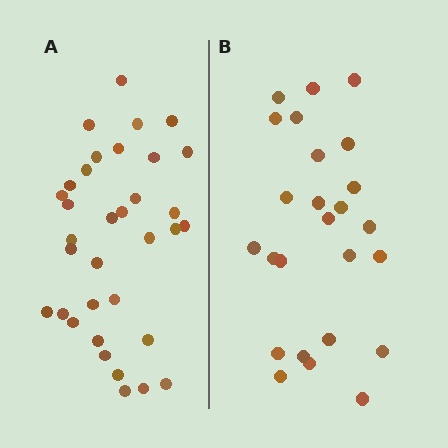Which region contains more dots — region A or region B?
Region A (the left region) has more dots.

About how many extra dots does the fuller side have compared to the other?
Region A has roughly 8 or so more dots than region B.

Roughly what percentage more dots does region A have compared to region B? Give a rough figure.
About 35% more.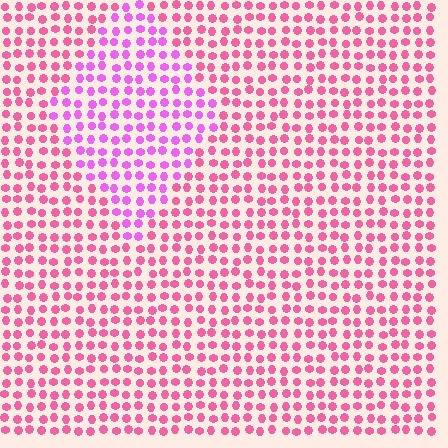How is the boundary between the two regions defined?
The boundary is defined purely by a slight shift in hue (about 34 degrees). Spacing, size, and orientation are identical on both sides.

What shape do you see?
I see a diamond.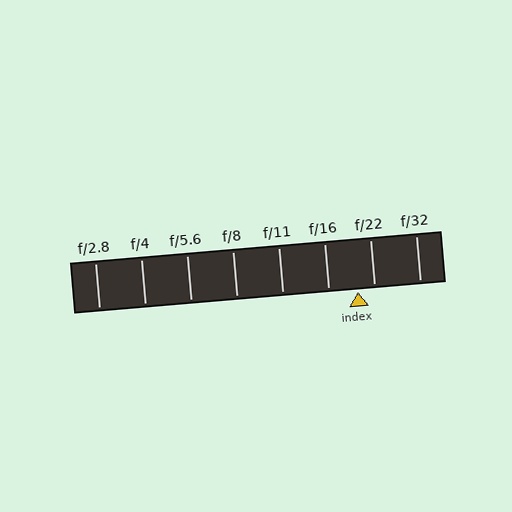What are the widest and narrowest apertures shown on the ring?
The widest aperture shown is f/2.8 and the narrowest is f/32.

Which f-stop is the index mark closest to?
The index mark is closest to f/22.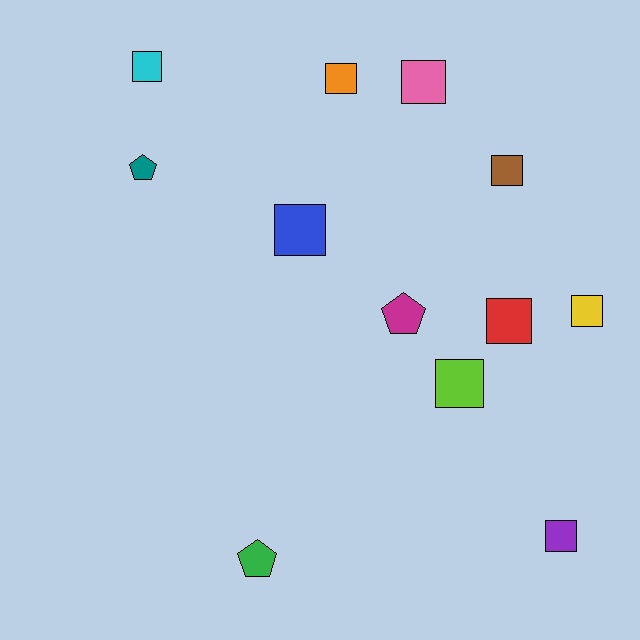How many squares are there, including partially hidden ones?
There are 9 squares.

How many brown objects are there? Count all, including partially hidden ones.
There is 1 brown object.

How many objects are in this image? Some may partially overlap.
There are 12 objects.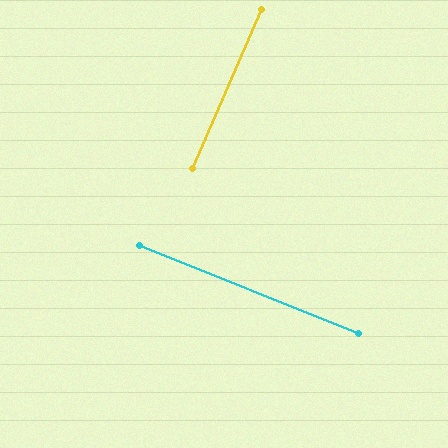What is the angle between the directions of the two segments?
Approximately 88 degrees.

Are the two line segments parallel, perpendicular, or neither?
Perpendicular — they meet at approximately 88°.